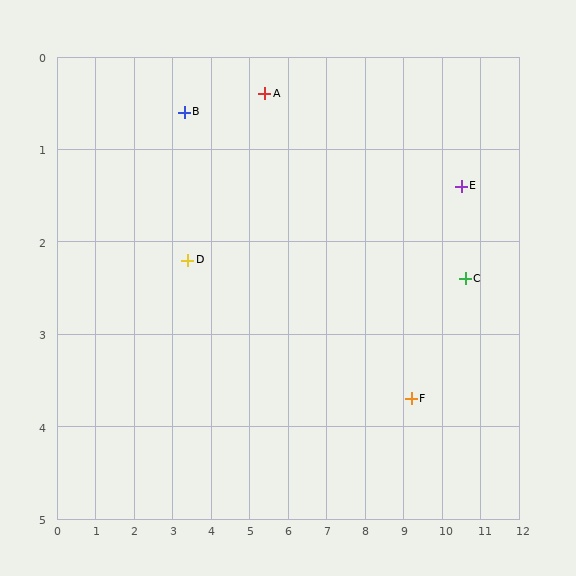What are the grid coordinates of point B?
Point B is at approximately (3.3, 0.6).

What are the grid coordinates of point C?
Point C is at approximately (10.6, 2.4).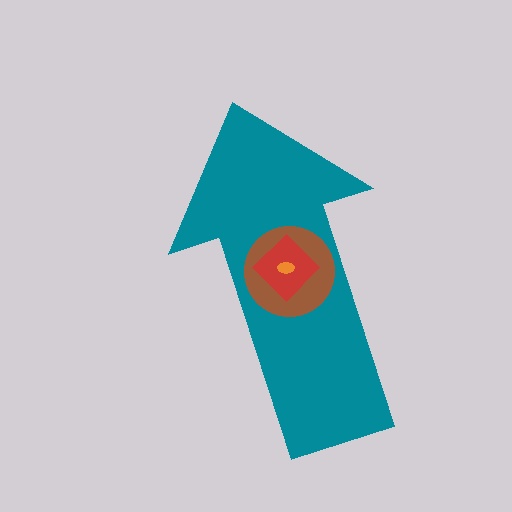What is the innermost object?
The orange ellipse.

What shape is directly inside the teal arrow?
The brown circle.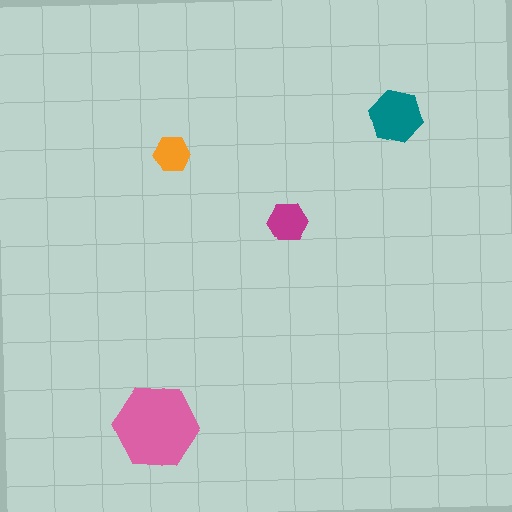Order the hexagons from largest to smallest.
the pink one, the teal one, the magenta one, the orange one.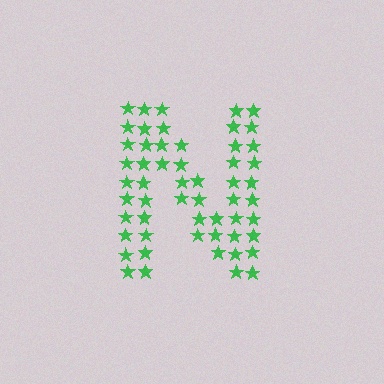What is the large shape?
The large shape is the letter N.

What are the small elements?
The small elements are stars.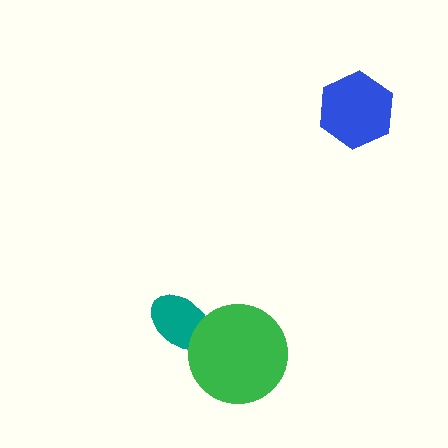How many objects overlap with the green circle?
1 object overlaps with the green circle.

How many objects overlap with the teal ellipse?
1 object overlaps with the teal ellipse.